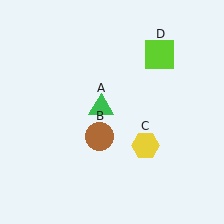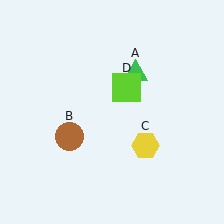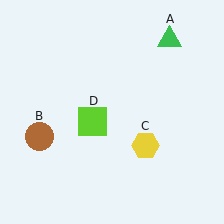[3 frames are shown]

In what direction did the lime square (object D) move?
The lime square (object D) moved down and to the left.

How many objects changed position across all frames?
3 objects changed position: green triangle (object A), brown circle (object B), lime square (object D).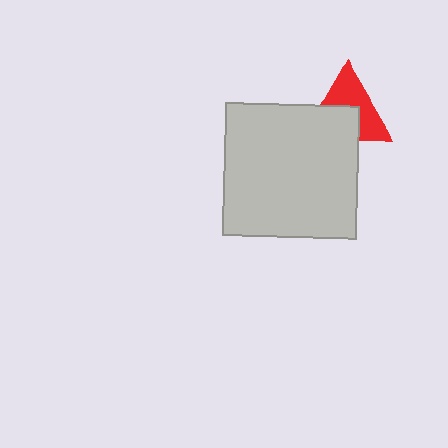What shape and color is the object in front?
The object in front is a light gray square.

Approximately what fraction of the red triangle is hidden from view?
Roughly 47% of the red triangle is hidden behind the light gray square.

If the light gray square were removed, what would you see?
You would see the complete red triangle.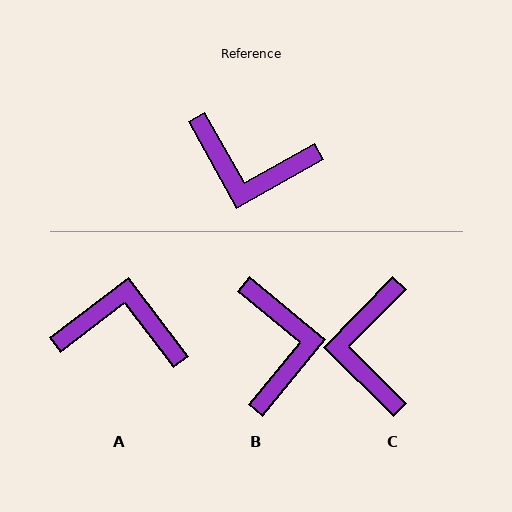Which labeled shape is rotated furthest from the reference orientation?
A, about 172 degrees away.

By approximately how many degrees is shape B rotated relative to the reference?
Approximately 111 degrees counter-clockwise.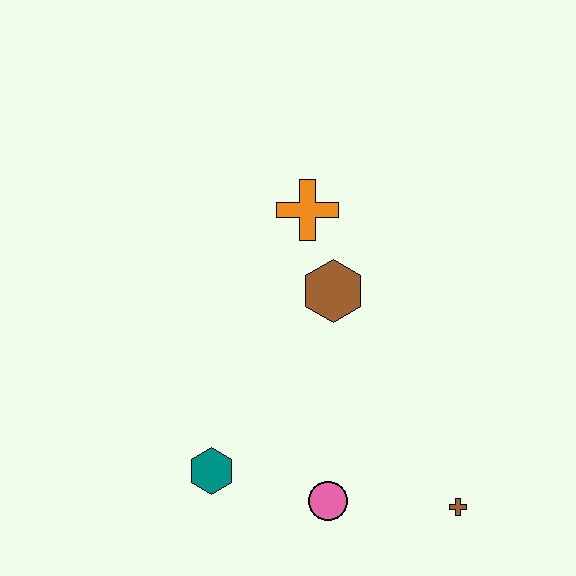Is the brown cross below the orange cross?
Yes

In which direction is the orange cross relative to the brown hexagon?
The orange cross is above the brown hexagon.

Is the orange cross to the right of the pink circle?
No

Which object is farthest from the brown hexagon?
The brown cross is farthest from the brown hexagon.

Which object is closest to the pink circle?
The teal hexagon is closest to the pink circle.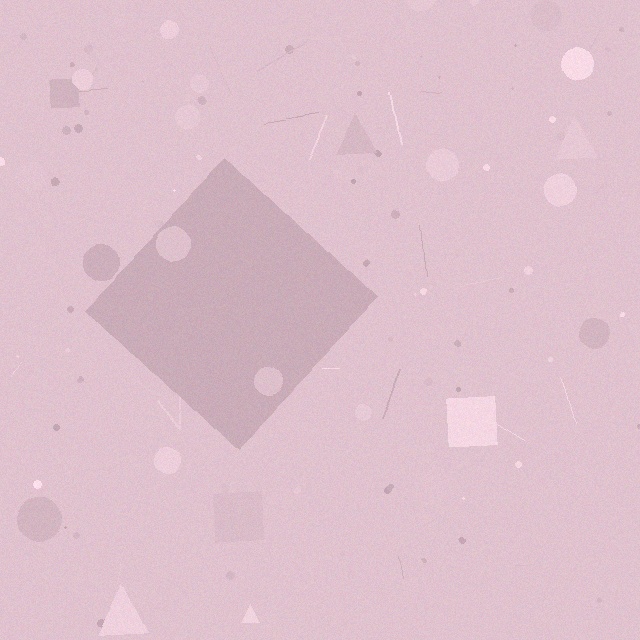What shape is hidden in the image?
A diamond is hidden in the image.